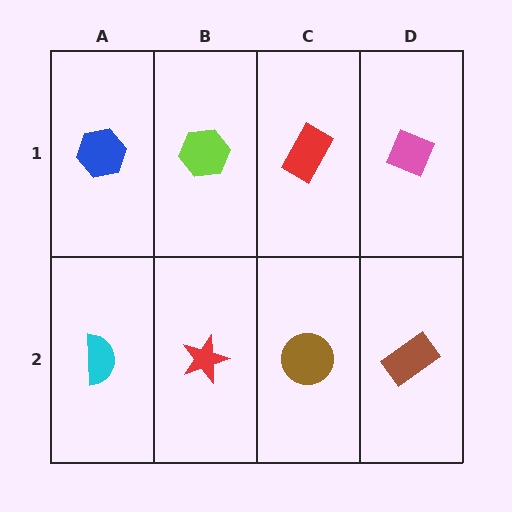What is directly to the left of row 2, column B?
A cyan semicircle.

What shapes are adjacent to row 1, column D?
A brown rectangle (row 2, column D), a red rectangle (row 1, column C).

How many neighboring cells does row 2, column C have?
3.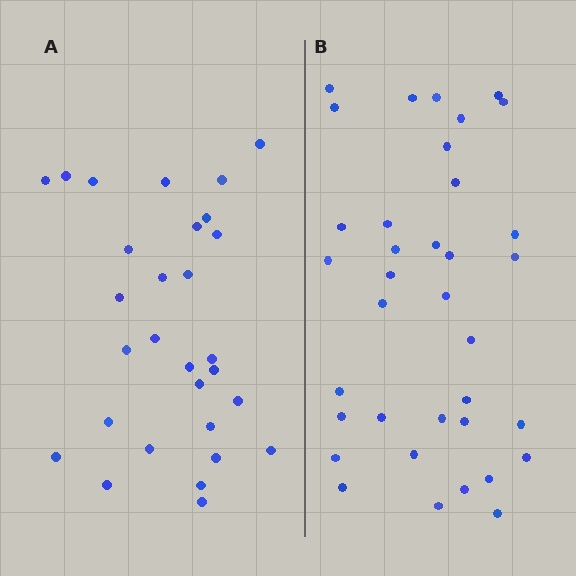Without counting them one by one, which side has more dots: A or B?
Region B (the right region) has more dots.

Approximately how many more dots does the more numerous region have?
Region B has roughly 8 or so more dots than region A.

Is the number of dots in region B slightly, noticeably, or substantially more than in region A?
Region B has only slightly more — the two regions are fairly close. The ratio is roughly 1.2 to 1.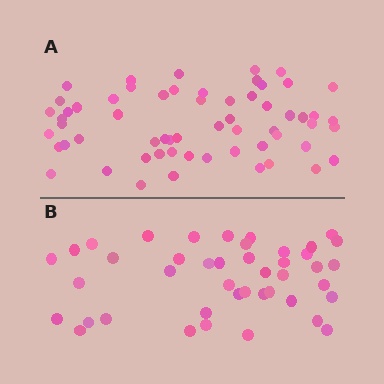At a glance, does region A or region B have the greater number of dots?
Region A (the top region) has more dots.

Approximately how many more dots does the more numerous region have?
Region A has approximately 15 more dots than region B.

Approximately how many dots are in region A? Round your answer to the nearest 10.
About 60 dots.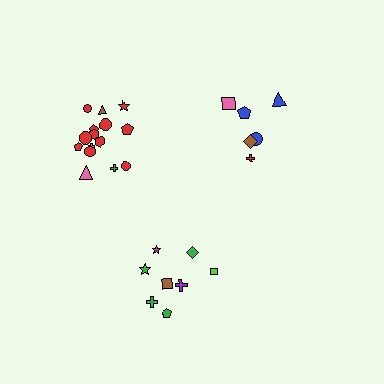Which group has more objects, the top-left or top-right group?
The top-left group.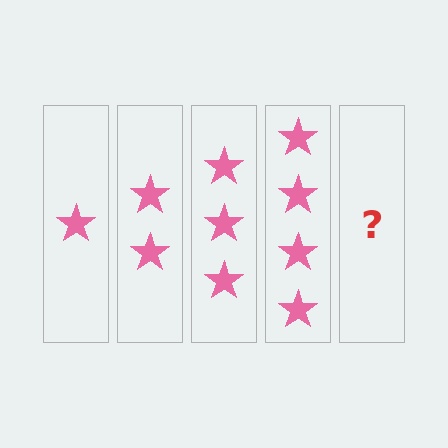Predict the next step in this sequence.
The next step is 5 stars.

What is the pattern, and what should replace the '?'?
The pattern is that each step adds one more star. The '?' should be 5 stars.